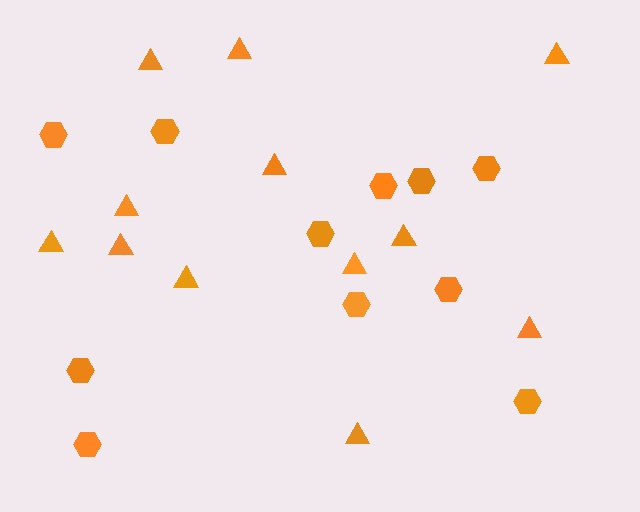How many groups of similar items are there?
There are 2 groups: one group of hexagons (11) and one group of triangles (12).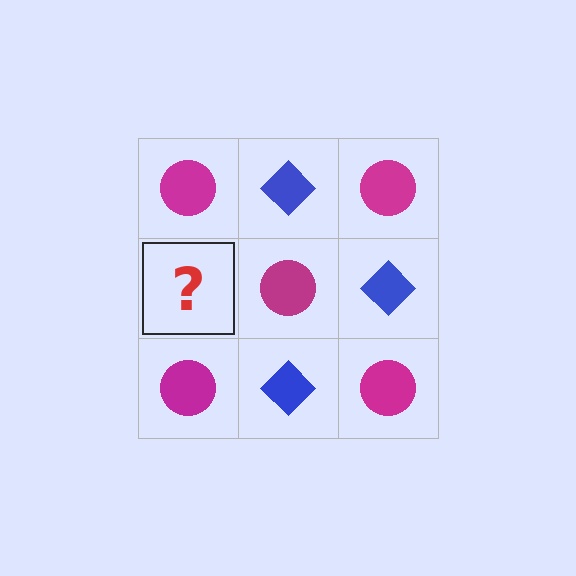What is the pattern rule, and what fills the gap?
The rule is that it alternates magenta circle and blue diamond in a checkerboard pattern. The gap should be filled with a blue diamond.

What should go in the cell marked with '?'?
The missing cell should contain a blue diamond.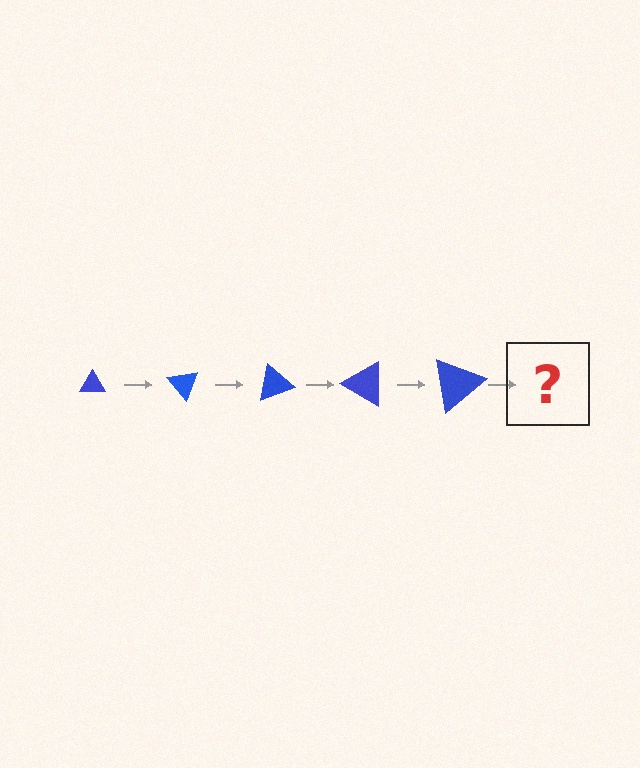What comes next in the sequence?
The next element should be a triangle, larger than the previous one and rotated 250 degrees from the start.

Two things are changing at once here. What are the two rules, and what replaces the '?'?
The two rules are that the triangle grows larger each step and it rotates 50 degrees each step. The '?' should be a triangle, larger than the previous one and rotated 250 degrees from the start.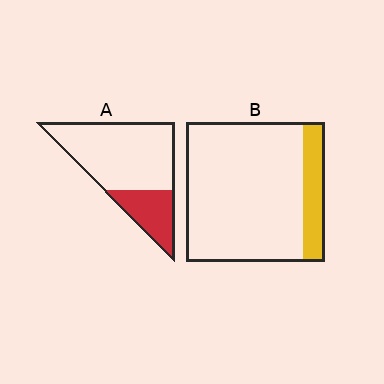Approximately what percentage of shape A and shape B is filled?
A is approximately 25% and B is approximately 15%.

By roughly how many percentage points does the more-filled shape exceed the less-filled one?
By roughly 10 percentage points (A over B).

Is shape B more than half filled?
No.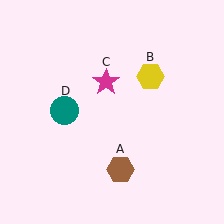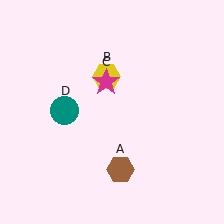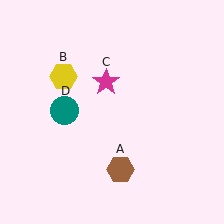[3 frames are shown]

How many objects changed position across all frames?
1 object changed position: yellow hexagon (object B).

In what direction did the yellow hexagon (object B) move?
The yellow hexagon (object B) moved left.